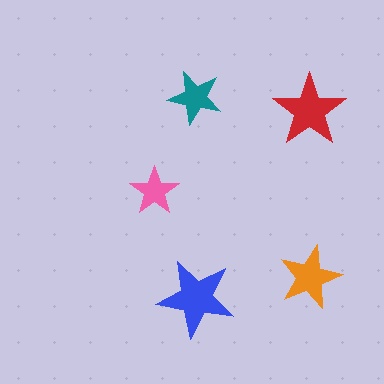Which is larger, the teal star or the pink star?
The teal one.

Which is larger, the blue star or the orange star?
The blue one.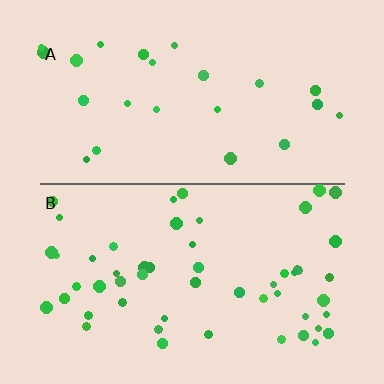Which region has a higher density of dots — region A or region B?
B (the bottom).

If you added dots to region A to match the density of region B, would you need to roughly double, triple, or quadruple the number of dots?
Approximately double.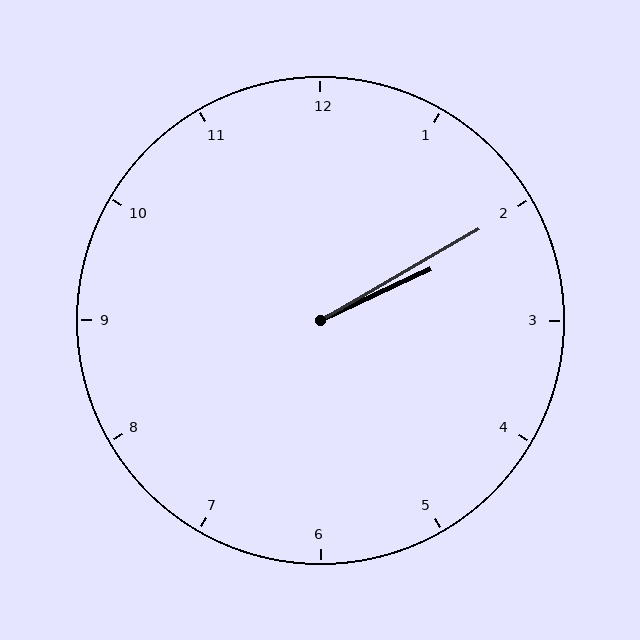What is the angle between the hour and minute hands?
Approximately 5 degrees.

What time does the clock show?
2:10.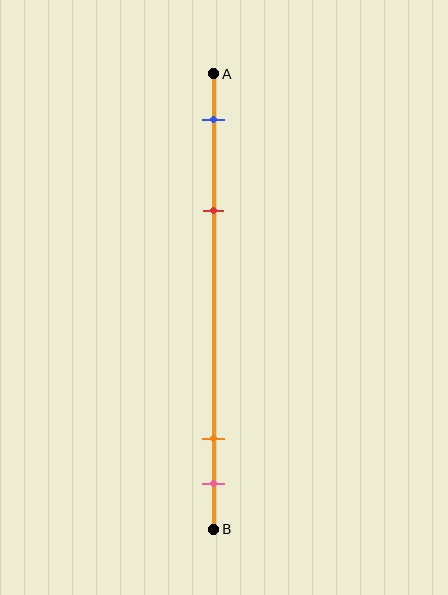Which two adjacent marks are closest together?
The orange and pink marks are the closest adjacent pair.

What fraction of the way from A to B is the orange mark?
The orange mark is approximately 80% (0.8) of the way from A to B.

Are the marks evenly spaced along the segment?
No, the marks are not evenly spaced.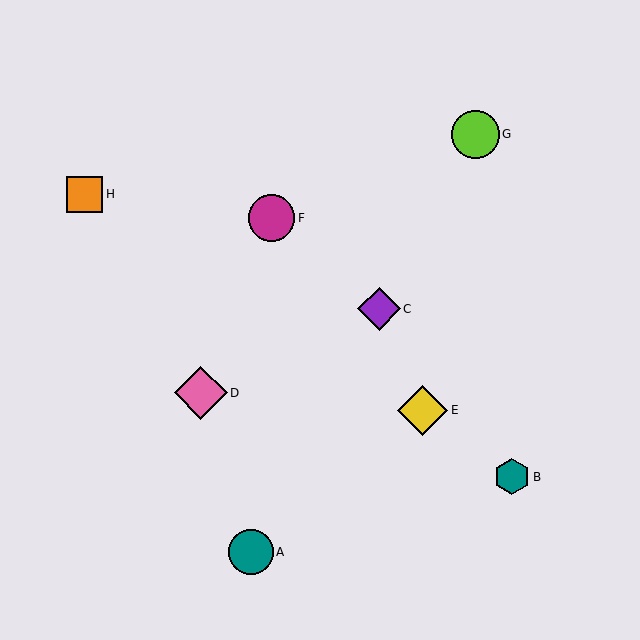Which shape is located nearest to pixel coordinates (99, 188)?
The orange square (labeled H) at (85, 194) is nearest to that location.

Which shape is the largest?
The pink diamond (labeled D) is the largest.